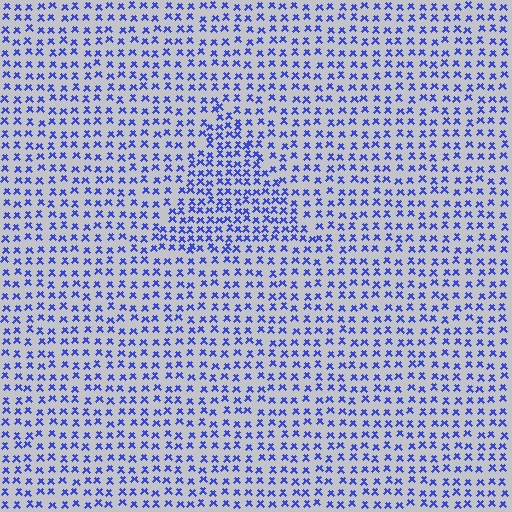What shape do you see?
I see a triangle.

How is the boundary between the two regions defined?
The boundary is defined by a change in element density (approximately 1.5x ratio). All elements are the same color, size, and shape.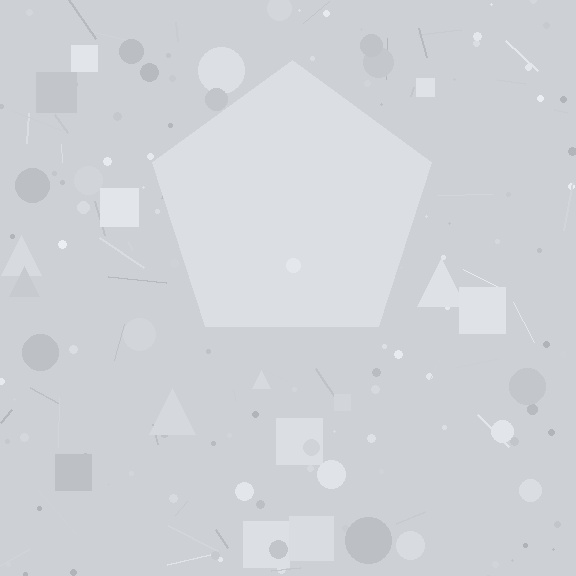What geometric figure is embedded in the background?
A pentagon is embedded in the background.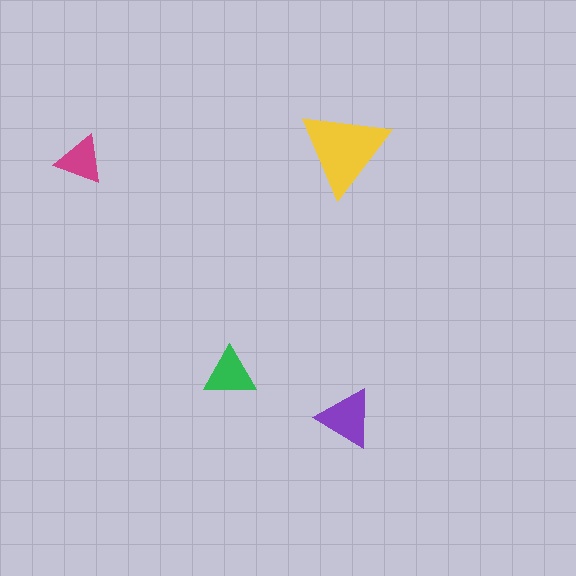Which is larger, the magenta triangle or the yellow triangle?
The yellow one.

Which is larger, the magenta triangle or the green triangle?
The green one.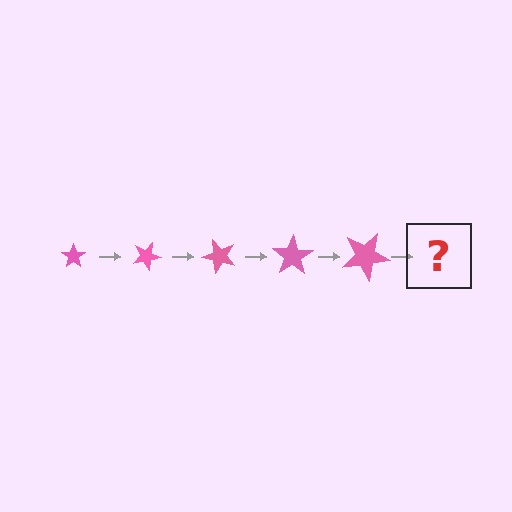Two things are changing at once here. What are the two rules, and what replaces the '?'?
The two rules are that the star grows larger each step and it rotates 25 degrees each step. The '?' should be a star, larger than the previous one and rotated 125 degrees from the start.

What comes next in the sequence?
The next element should be a star, larger than the previous one and rotated 125 degrees from the start.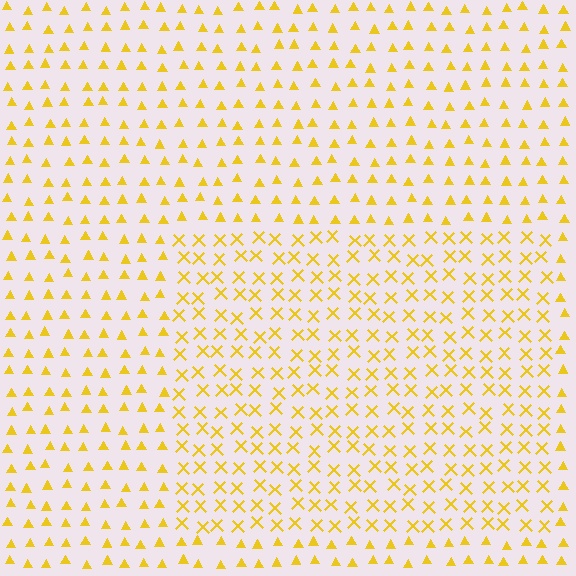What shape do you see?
I see a rectangle.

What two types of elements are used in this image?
The image uses X marks inside the rectangle region and triangles outside it.